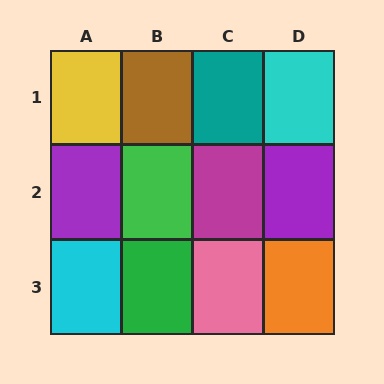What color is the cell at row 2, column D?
Purple.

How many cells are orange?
1 cell is orange.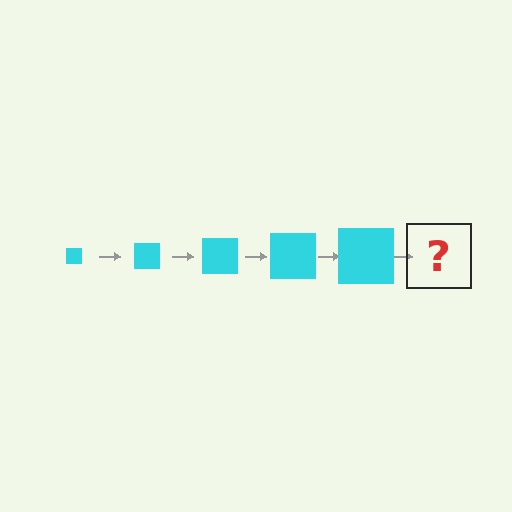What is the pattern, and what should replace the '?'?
The pattern is that the square gets progressively larger each step. The '?' should be a cyan square, larger than the previous one.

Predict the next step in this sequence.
The next step is a cyan square, larger than the previous one.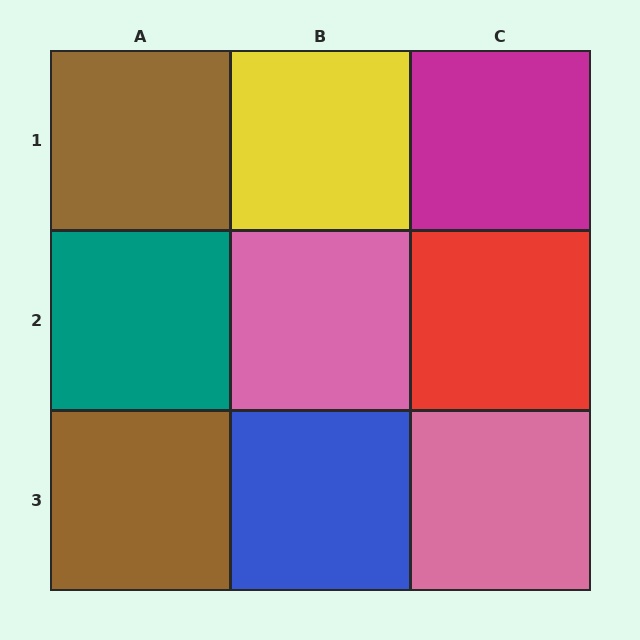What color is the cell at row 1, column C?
Magenta.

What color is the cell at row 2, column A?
Teal.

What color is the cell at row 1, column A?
Brown.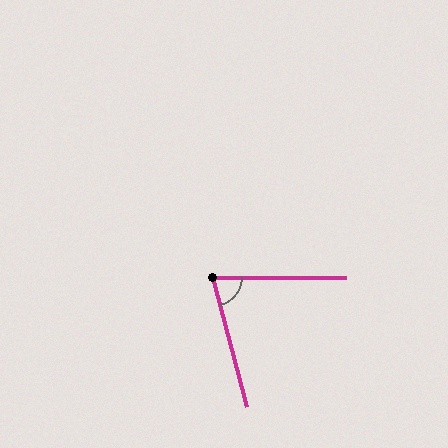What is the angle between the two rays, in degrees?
Approximately 75 degrees.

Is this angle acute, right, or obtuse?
It is acute.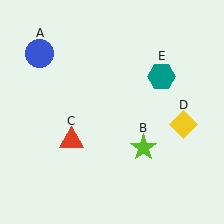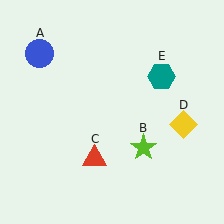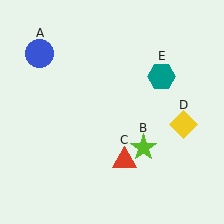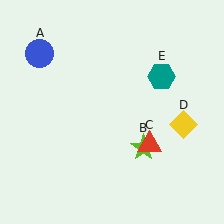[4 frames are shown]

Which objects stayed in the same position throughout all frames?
Blue circle (object A) and lime star (object B) and yellow diamond (object D) and teal hexagon (object E) remained stationary.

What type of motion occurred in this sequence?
The red triangle (object C) rotated counterclockwise around the center of the scene.